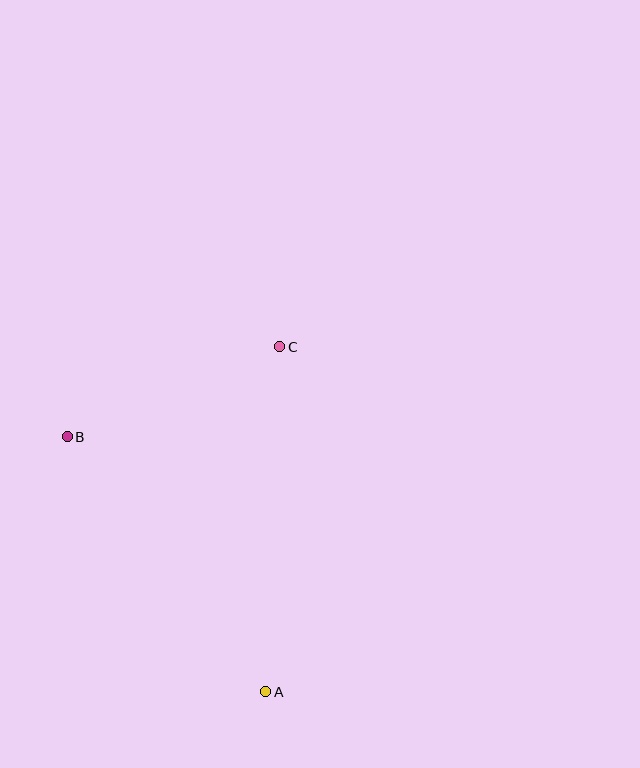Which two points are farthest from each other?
Points A and C are farthest from each other.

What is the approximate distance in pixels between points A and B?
The distance between A and B is approximately 323 pixels.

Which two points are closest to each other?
Points B and C are closest to each other.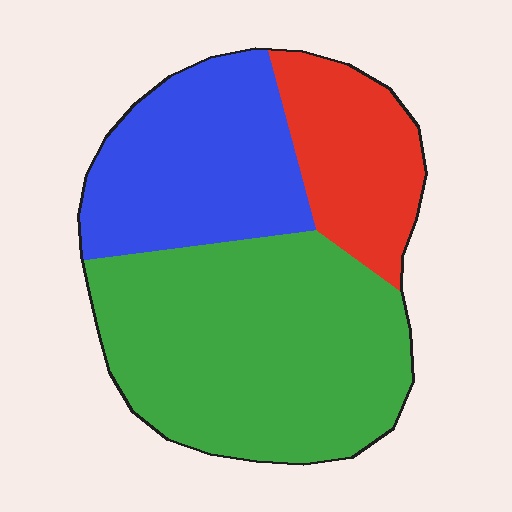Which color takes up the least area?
Red, at roughly 20%.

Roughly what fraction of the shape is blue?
Blue takes up about one third (1/3) of the shape.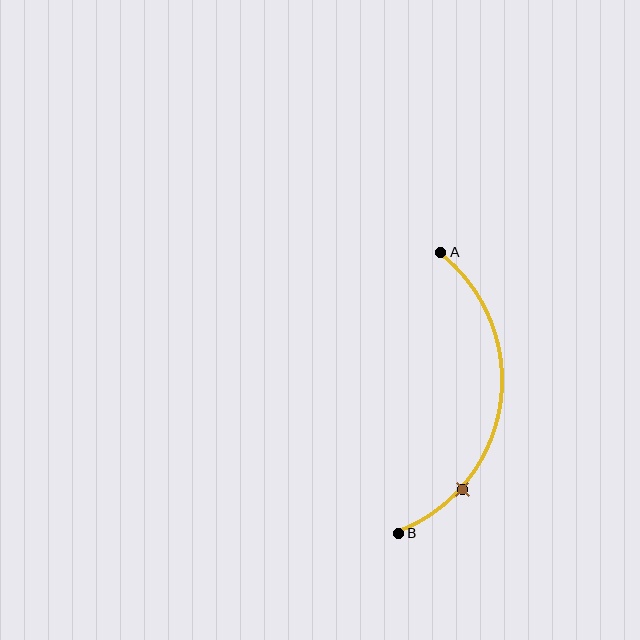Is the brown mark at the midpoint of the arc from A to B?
No. The brown mark lies on the arc but is closer to endpoint B. The arc midpoint would be at the point on the curve equidistant along the arc from both A and B.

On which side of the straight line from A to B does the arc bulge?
The arc bulges to the right of the straight line connecting A and B.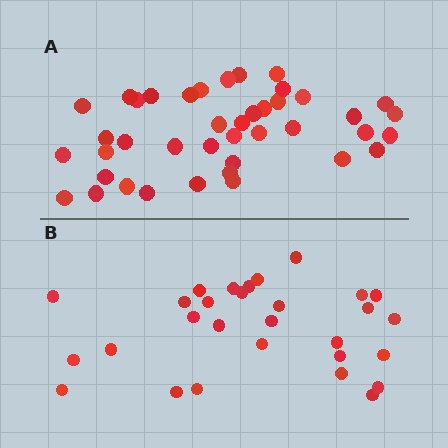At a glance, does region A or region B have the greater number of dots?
Region A (the top region) has more dots.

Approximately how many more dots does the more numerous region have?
Region A has roughly 12 or so more dots than region B.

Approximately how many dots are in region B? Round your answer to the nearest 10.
About 30 dots. (The exact count is 29, which rounds to 30.)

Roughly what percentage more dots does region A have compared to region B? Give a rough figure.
About 40% more.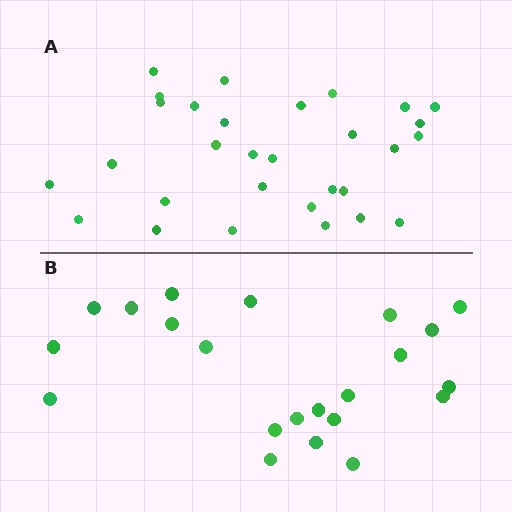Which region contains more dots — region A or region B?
Region A (the top region) has more dots.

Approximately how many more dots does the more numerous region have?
Region A has roughly 8 or so more dots than region B.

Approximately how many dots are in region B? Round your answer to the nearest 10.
About 20 dots. (The exact count is 22, which rounds to 20.)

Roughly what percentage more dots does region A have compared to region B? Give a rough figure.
About 35% more.